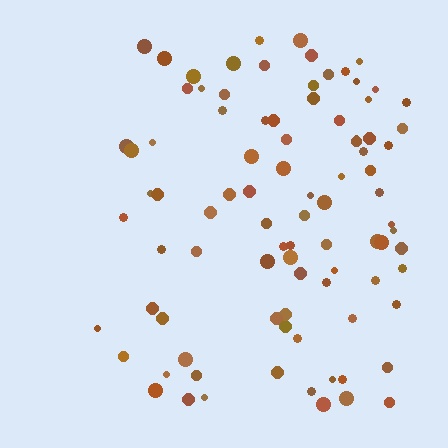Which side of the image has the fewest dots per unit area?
The left.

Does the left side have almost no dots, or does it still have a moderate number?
Still a moderate number, just noticeably fewer than the right.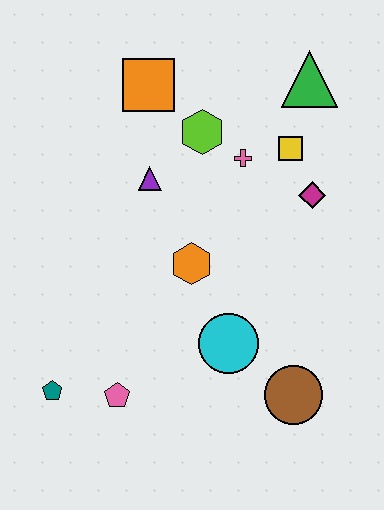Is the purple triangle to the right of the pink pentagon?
Yes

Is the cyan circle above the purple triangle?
No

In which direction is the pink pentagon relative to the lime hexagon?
The pink pentagon is below the lime hexagon.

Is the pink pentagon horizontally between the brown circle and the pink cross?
No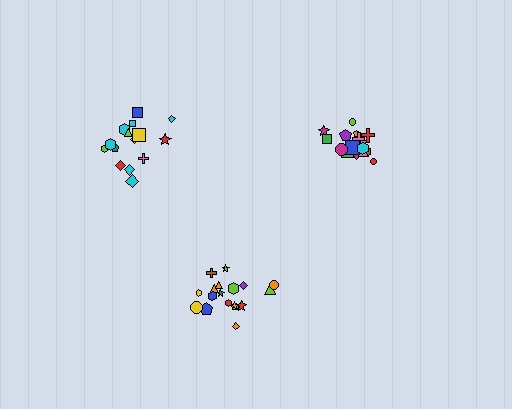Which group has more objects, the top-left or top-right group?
The top-right group.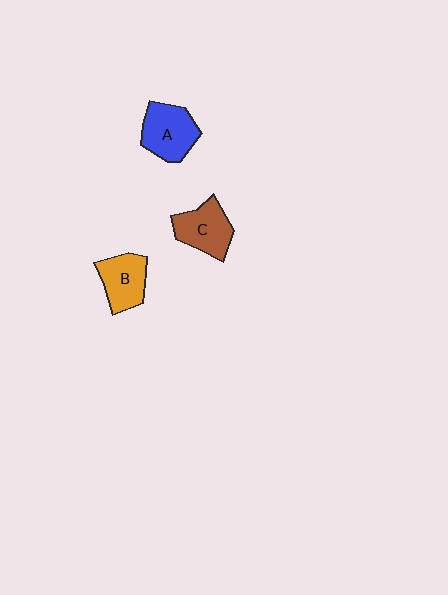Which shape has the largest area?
Shape A (blue).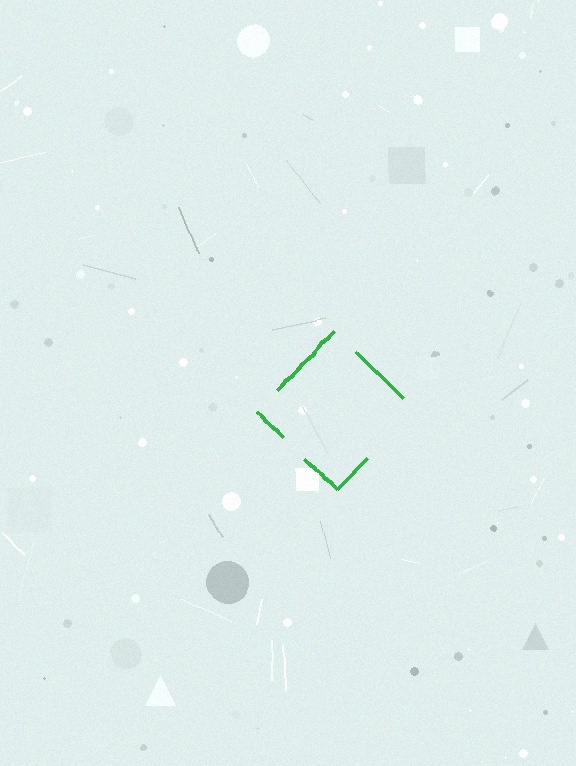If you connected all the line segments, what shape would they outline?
They would outline a diamond.